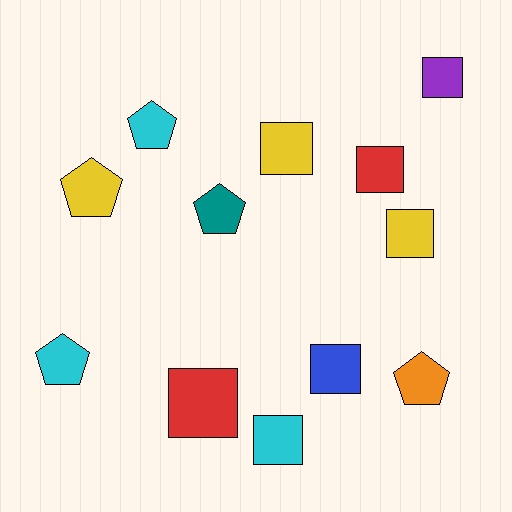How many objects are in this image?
There are 12 objects.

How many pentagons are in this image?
There are 5 pentagons.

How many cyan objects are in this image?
There are 3 cyan objects.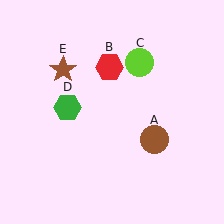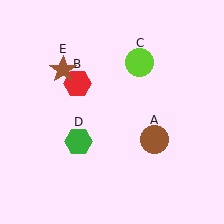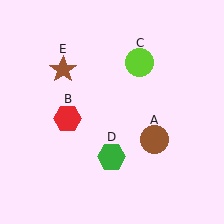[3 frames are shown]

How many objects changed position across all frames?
2 objects changed position: red hexagon (object B), green hexagon (object D).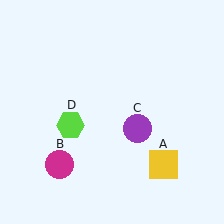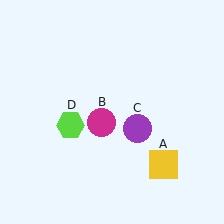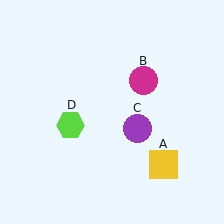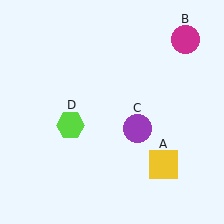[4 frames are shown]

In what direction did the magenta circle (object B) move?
The magenta circle (object B) moved up and to the right.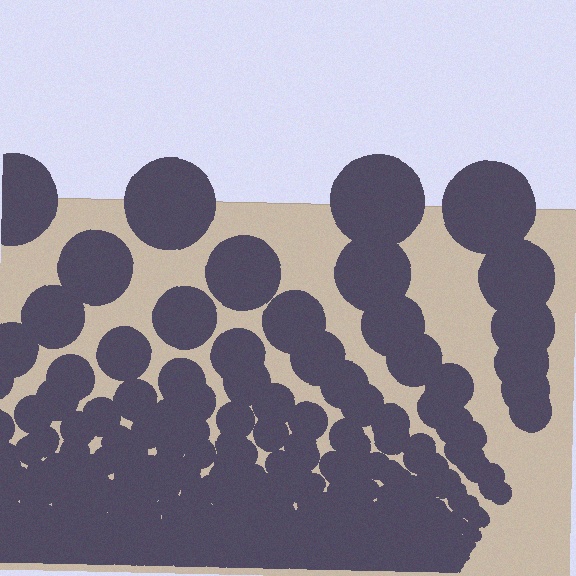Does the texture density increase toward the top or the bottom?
Density increases toward the bottom.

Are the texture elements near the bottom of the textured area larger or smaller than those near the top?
Smaller. The gradient is inverted — elements near the bottom are smaller and denser.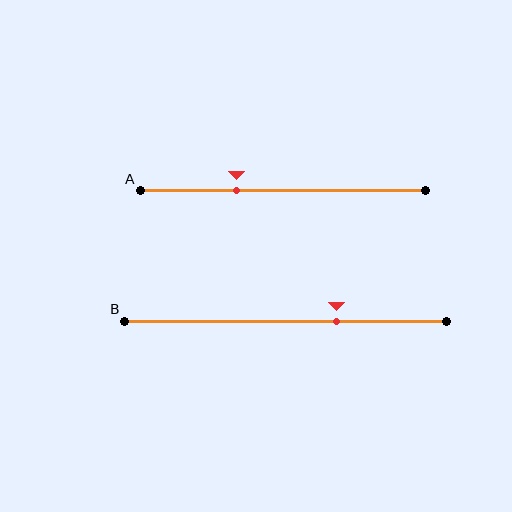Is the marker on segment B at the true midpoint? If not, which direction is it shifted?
No, the marker on segment B is shifted to the right by about 16% of the segment length.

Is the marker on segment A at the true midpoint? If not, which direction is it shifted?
No, the marker on segment A is shifted to the left by about 16% of the segment length.